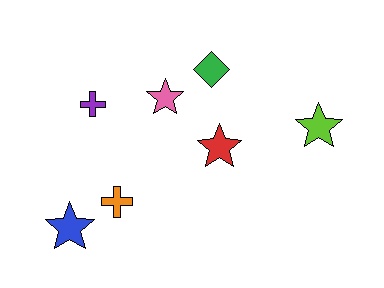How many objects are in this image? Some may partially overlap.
There are 7 objects.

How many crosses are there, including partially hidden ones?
There are 2 crosses.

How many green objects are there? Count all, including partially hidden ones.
There is 1 green object.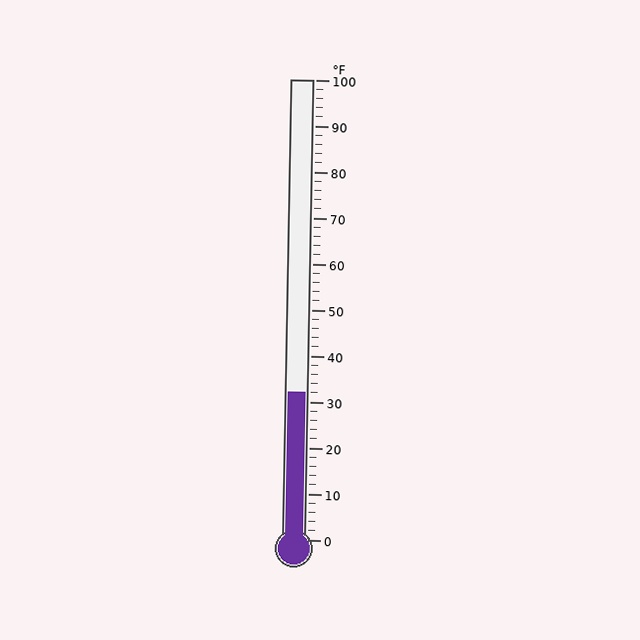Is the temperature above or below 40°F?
The temperature is below 40°F.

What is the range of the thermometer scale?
The thermometer scale ranges from 0°F to 100°F.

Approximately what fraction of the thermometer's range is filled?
The thermometer is filled to approximately 30% of its range.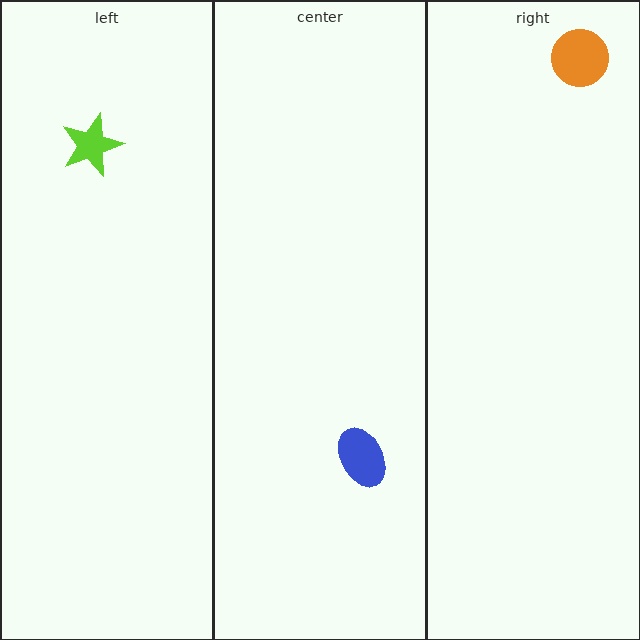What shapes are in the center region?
The blue ellipse.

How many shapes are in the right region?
1.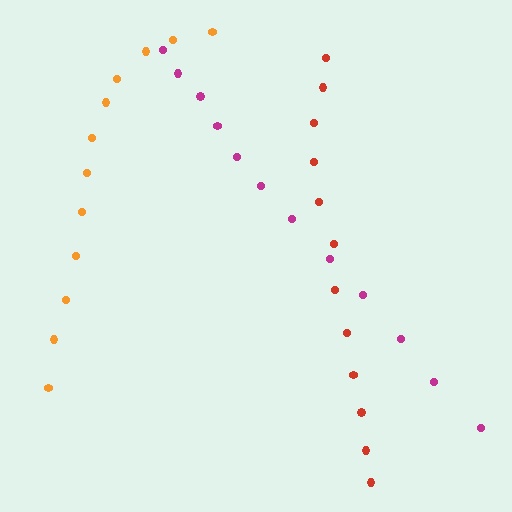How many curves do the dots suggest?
There are 3 distinct paths.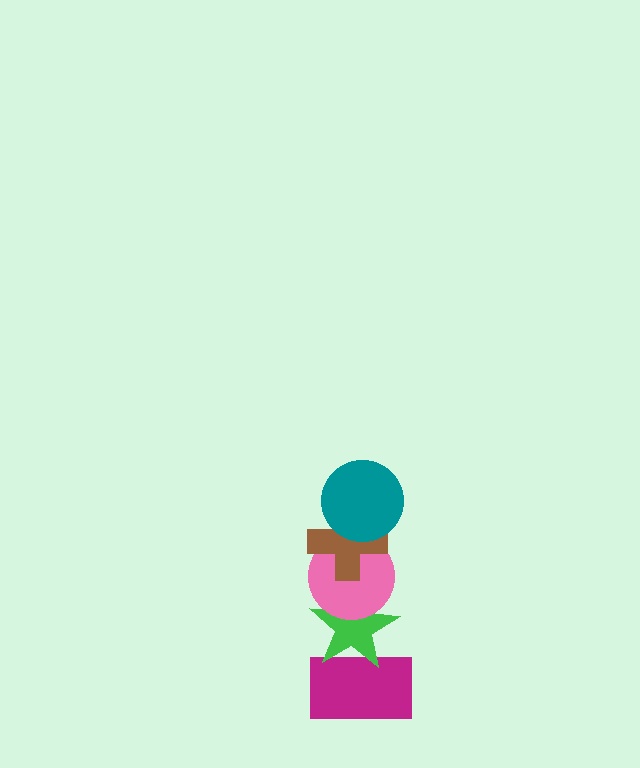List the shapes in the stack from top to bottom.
From top to bottom: the teal circle, the brown cross, the pink circle, the green star, the magenta rectangle.